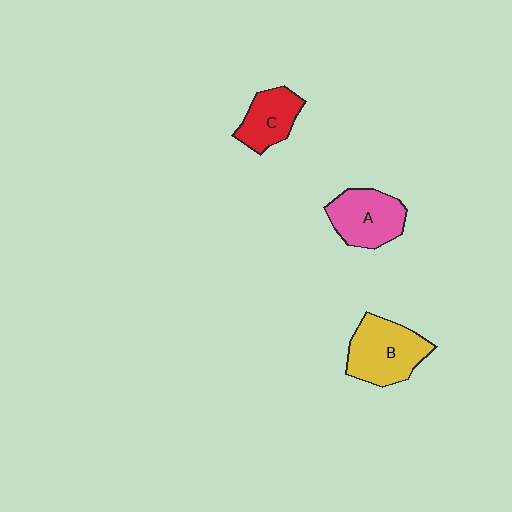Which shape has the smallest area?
Shape C (red).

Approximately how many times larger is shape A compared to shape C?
Approximately 1.3 times.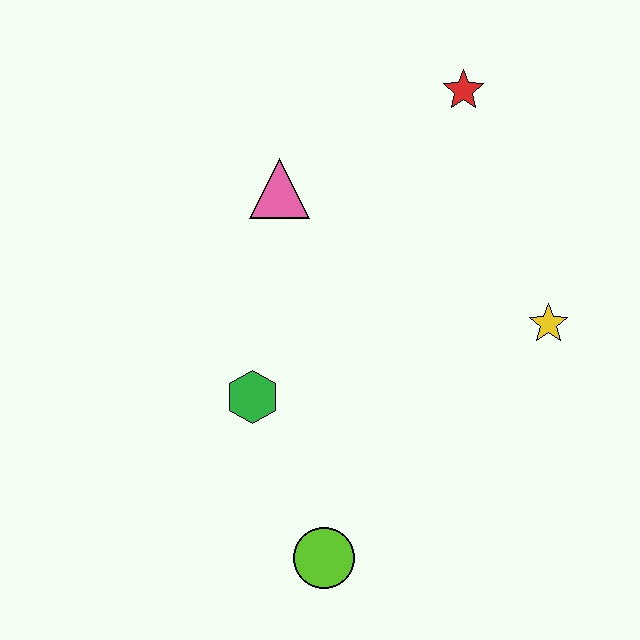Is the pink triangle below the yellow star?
No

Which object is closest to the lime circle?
The green hexagon is closest to the lime circle.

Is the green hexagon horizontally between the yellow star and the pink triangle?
No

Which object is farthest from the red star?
The lime circle is farthest from the red star.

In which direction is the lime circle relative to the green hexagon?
The lime circle is below the green hexagon.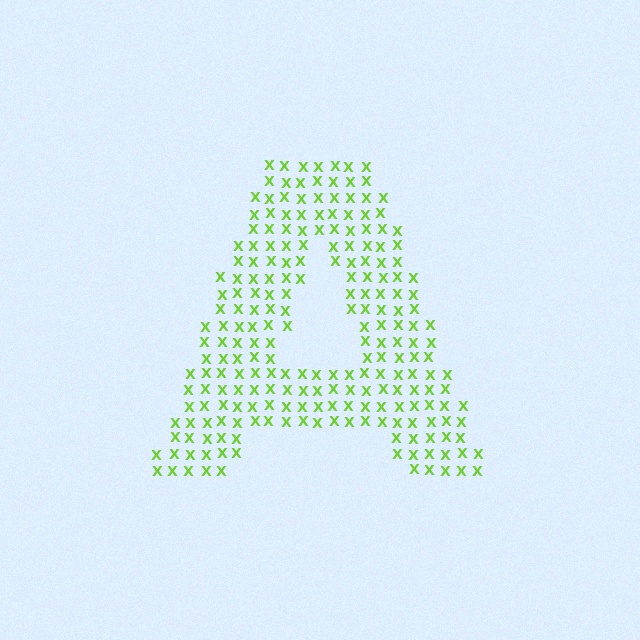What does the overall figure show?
The overall figure shows the letter A.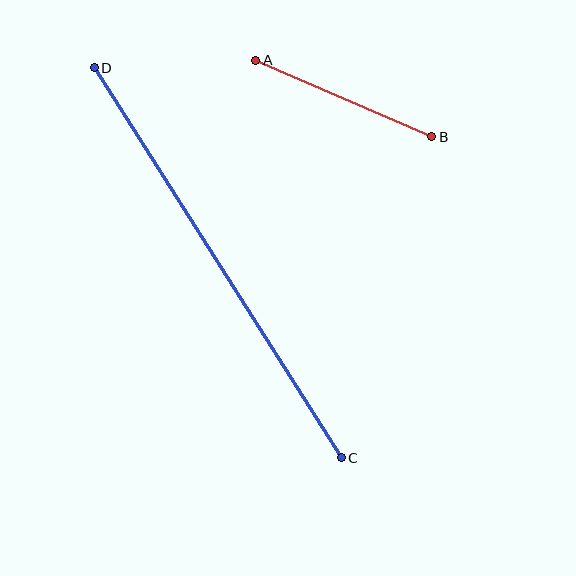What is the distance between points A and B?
The distance is approximately 192 pixels.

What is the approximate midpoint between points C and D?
The midpoint is at approximately (218, 263) pixels.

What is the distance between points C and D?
The distance is approximately 462 pixels.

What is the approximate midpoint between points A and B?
The midpoint is at approximately (344, 99) pixels.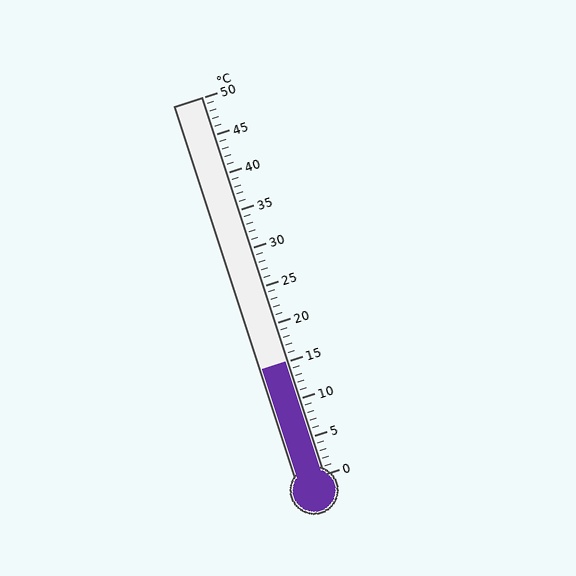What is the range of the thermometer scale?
The thermometer scale ranges from 0°C to 50°C.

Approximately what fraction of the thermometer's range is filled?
The thermometer is filled to approximately 30% of its range.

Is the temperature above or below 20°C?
The temperature is below 20°C.